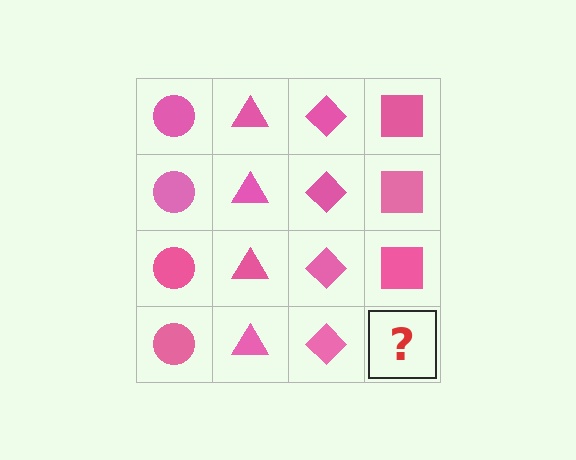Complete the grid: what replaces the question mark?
The question mark should be replaced with a pink square.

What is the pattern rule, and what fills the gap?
The rule is that each column has a consistent shape. The gap should be filled with a pink square.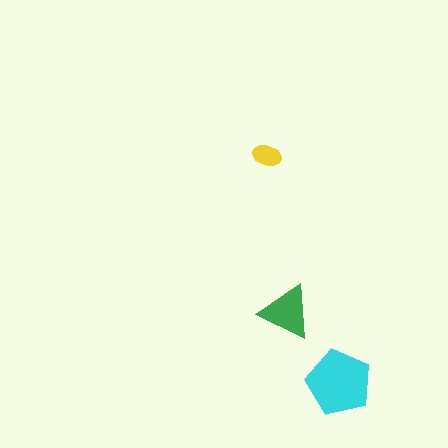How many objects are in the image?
There are 3 objects in the image.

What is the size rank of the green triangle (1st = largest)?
2nd.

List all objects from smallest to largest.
The yellow ellipse, the green triangle, the cyan pentagon.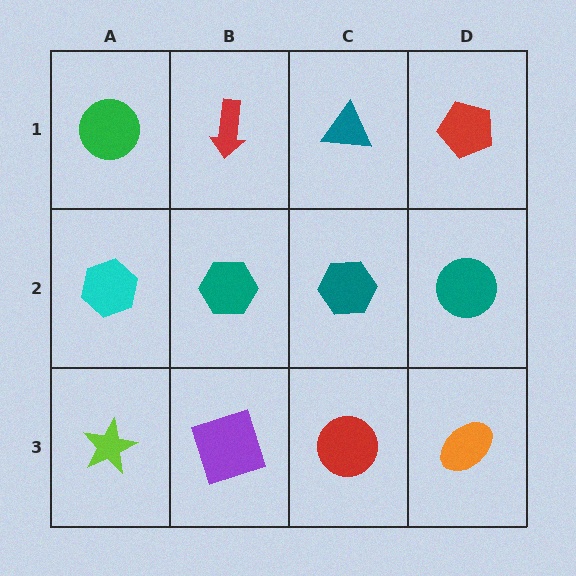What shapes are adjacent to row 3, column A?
A cyan hexagon (row 2, column A), a purple square (row 3, column B).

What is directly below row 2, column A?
A lime star.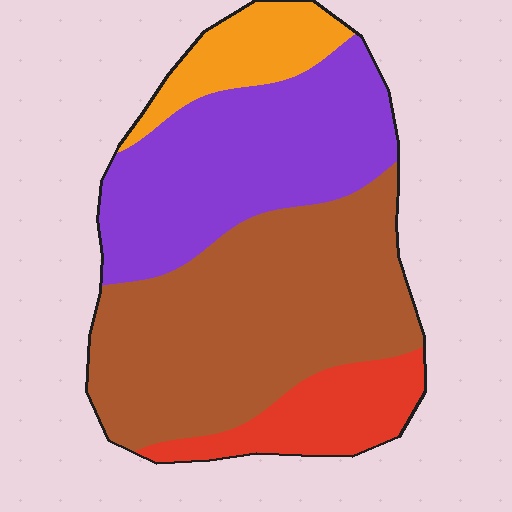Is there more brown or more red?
Brown.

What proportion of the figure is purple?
Purple takes up about one third (1/3) of the figure.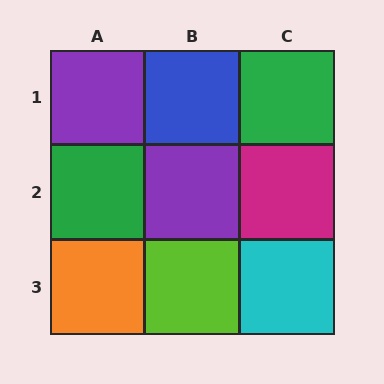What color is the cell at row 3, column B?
Lime.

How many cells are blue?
1 cell is blue.